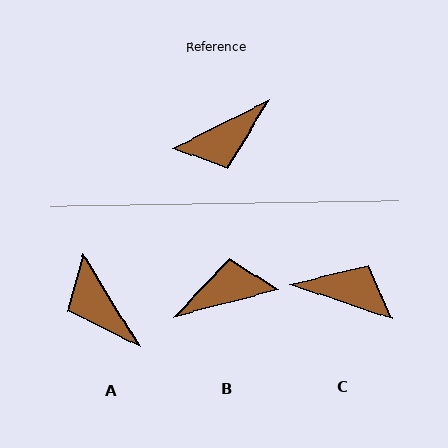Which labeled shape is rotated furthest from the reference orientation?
B, about 169 degrees away.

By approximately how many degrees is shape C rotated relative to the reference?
Approximately 135 degrees counter-clockwise.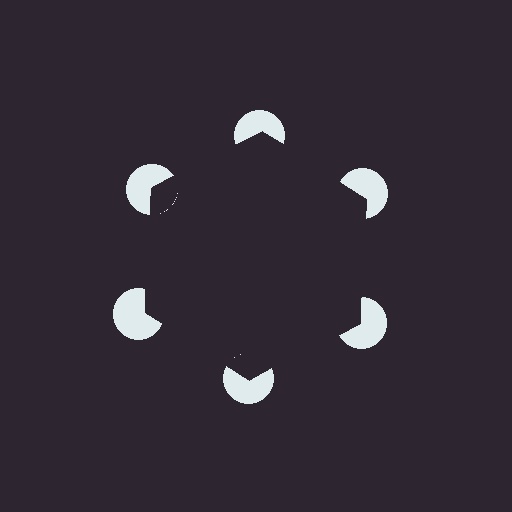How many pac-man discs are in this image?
There are 6 — one at each vertex of the illusory hexagon.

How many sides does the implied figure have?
6 sides.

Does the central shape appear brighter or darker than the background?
It typically appears slightly darker than the background, even though no actual brightness change is drawn.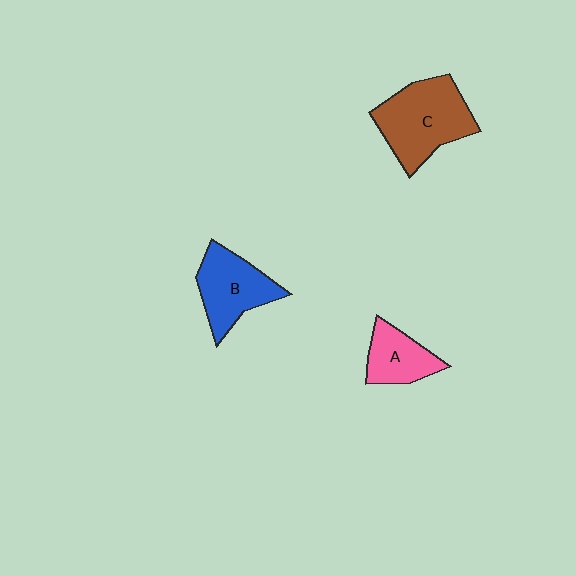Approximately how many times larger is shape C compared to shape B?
Approximately 1.3 times.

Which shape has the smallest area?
Shape A (pink).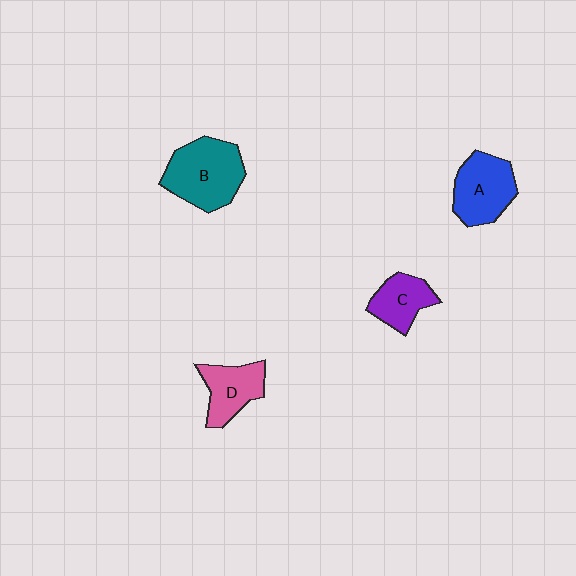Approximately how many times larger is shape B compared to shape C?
Approximately 1.7 times.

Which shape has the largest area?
Shape B (teal).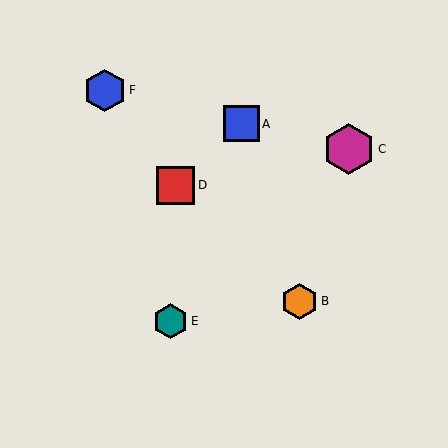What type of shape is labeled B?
Shape B is an orange hexagon.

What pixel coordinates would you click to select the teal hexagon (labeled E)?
Click at (170, 321) to select the teal hexagon E.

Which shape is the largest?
The magenta hexagon (labeled C) is the largest.